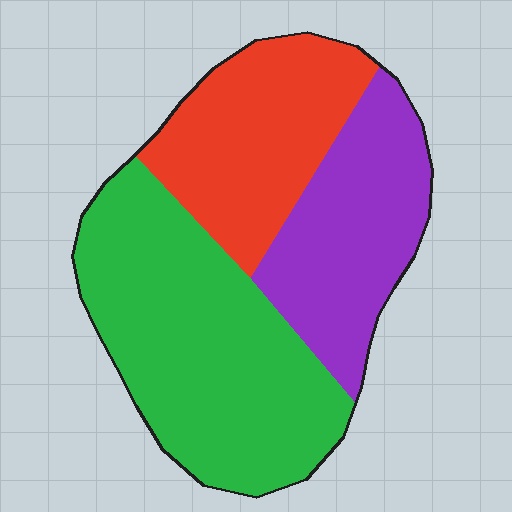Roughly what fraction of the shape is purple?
Purple takes up about one quarter (1/4) of the shape.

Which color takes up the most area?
Green, at roughly 45%.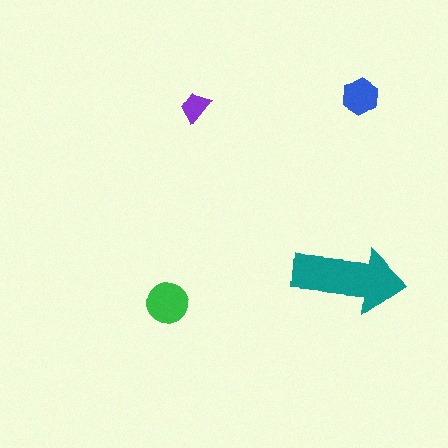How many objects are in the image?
There are 4 objects in the image.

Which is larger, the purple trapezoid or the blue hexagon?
The blue hexagon.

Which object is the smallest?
The purple trapezoid.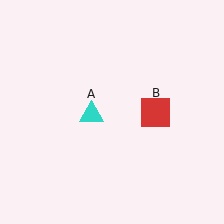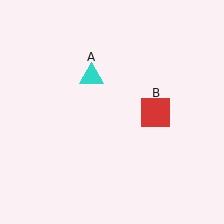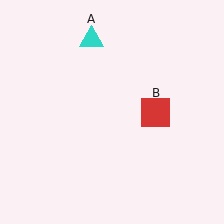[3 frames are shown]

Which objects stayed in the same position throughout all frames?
Red square (object B) remained stationary.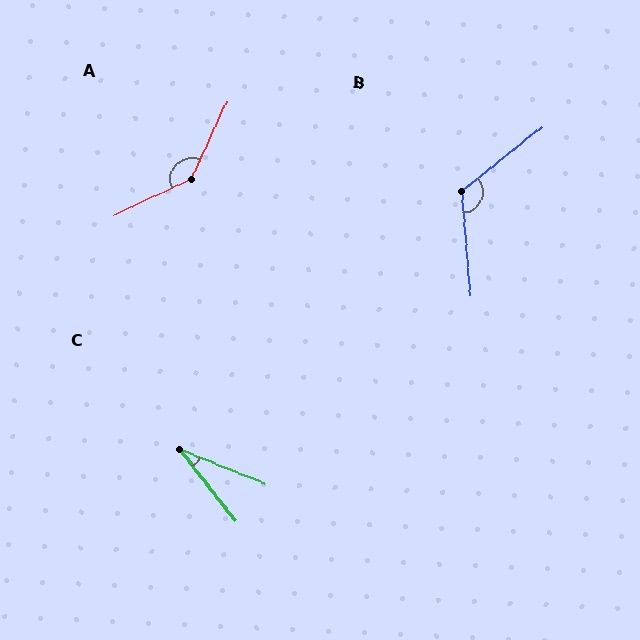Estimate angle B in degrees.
Approximately 124 degrees.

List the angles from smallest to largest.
C (30°), B (124°), A (140°).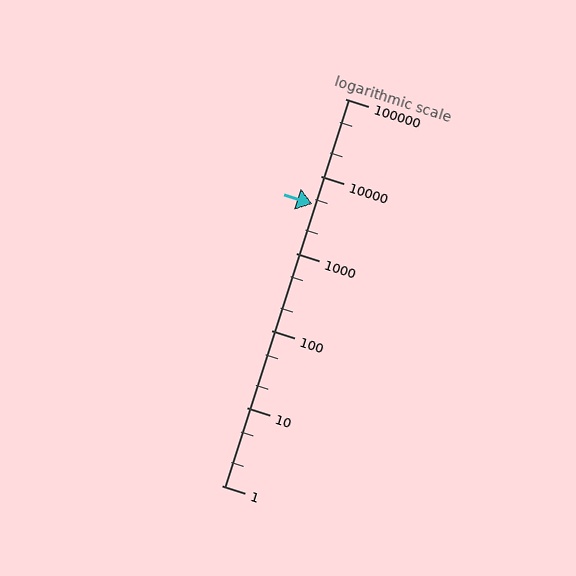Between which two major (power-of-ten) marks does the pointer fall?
The pointer is between 1000 and 10000.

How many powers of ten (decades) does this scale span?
The scale spans 5 decades, from 1 to 100000.